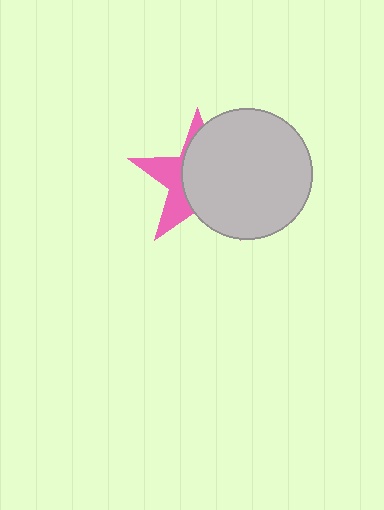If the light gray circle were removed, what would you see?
You would see the complete pink star.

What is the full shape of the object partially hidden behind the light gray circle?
The partially hidden object is a pink star.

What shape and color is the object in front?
The object in front is a light gray circle.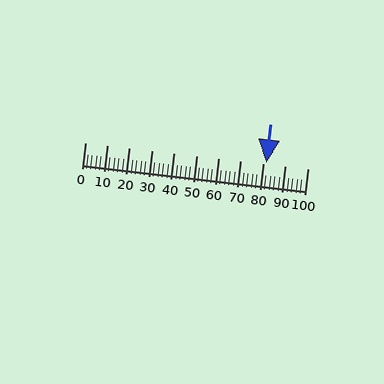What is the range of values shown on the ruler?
The ruler shows values from 0 to 100.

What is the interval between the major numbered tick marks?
The major tick marks are spaced 10 units apart.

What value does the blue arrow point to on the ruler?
The blue arrow points to approximately 82.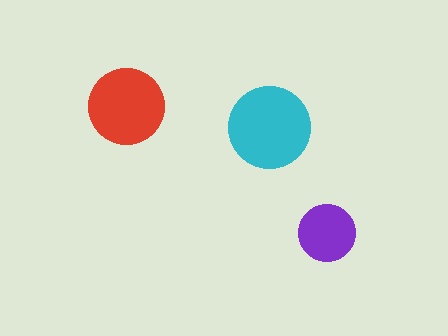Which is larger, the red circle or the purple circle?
The red one.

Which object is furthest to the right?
The purple circle is rightmost.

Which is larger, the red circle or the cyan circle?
The cyan one.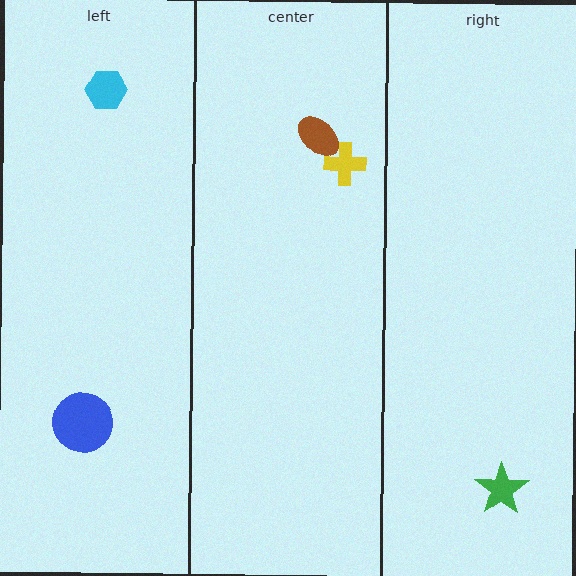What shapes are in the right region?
The green star.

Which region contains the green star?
The right region.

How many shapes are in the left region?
2.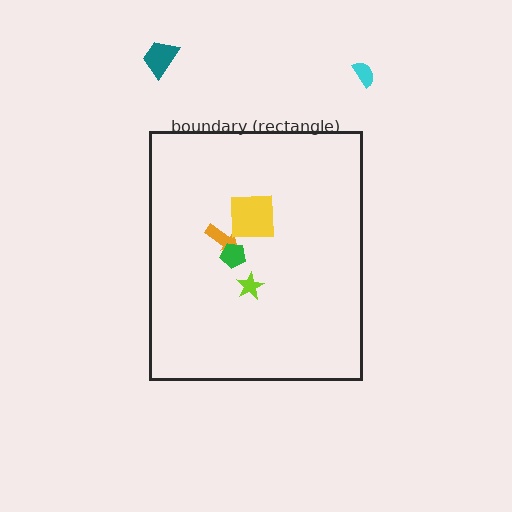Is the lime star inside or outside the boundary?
Inside.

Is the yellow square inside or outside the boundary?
Inside.